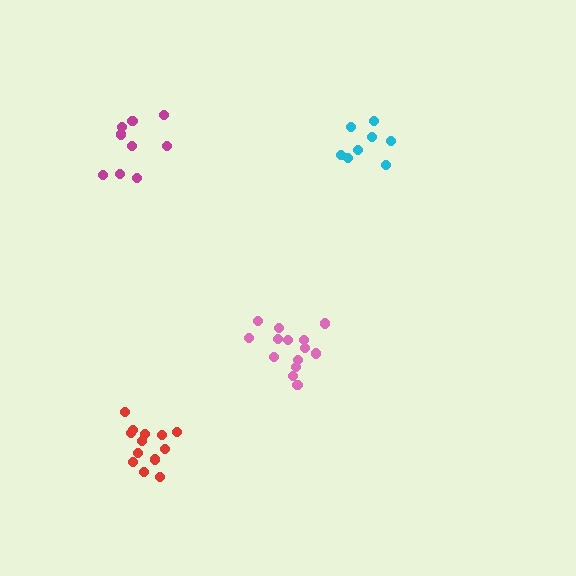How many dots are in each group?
Group 1: 13 dots, Group 2: 14 dots, Group 3: 10 dots, Group 4: 9 dots (46 total).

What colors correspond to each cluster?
The clusters are colored: red, pink, magenta, cyan.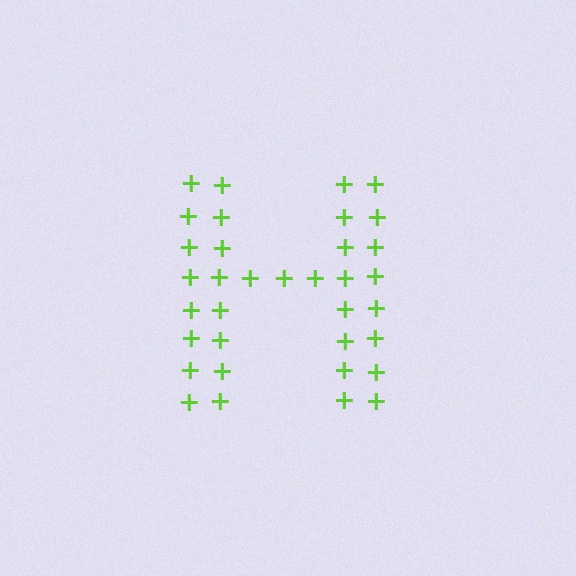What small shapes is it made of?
It is made of small plus signs.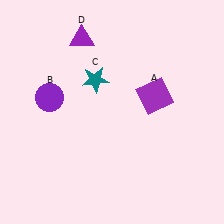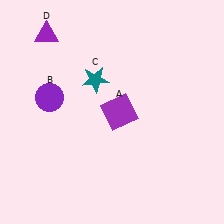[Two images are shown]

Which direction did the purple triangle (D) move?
The purple triangle (D) moved left.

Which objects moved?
The objects that moved are: the purple square (A), the purple triangle (D).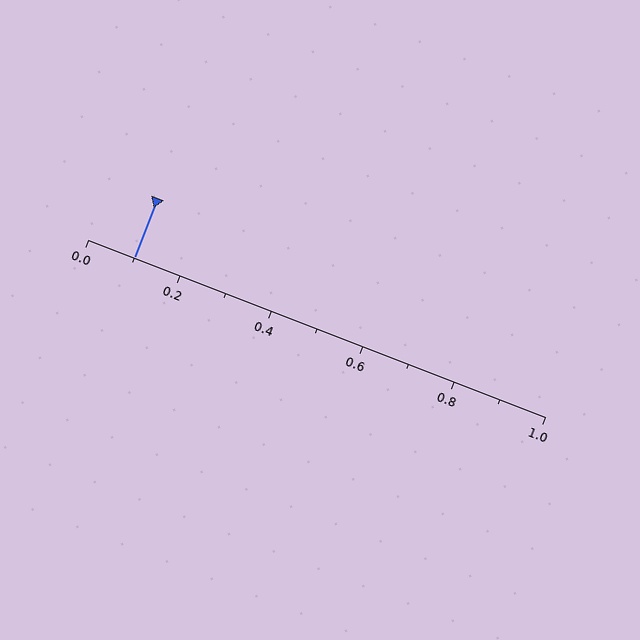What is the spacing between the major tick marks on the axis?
The major ticks are spaced 0.2 apart.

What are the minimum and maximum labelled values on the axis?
The axis runs from 0.0 to 1.0.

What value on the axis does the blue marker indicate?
The marker indicates approximately 0.1.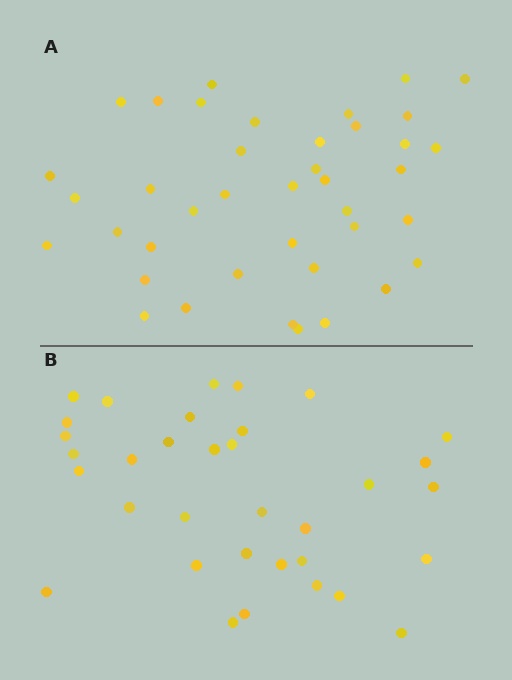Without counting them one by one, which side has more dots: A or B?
Region A (the top region) has more dots.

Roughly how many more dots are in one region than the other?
Region A has about 6 more dots than region B.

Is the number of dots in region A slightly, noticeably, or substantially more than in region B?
Region A has only slightly more — the two regions are fairly close. The ratio is roughly 1.2 to 1.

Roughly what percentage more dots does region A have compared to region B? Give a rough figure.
About 20% more.